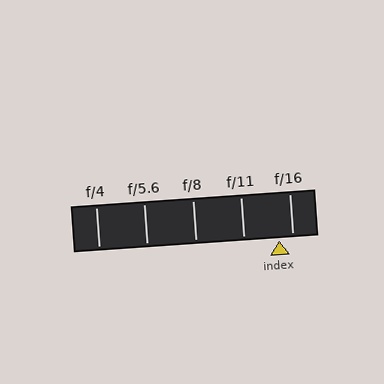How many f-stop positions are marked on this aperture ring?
There are 5 f-stop positions marked.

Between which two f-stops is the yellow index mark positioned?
The index mark is between f/11 and f/16.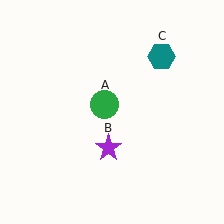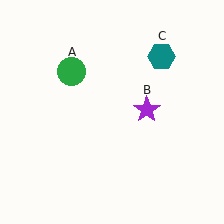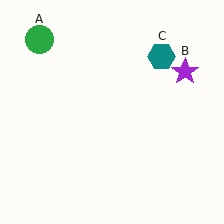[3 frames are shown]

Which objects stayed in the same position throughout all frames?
Teal hexagon (object C) remained stationary.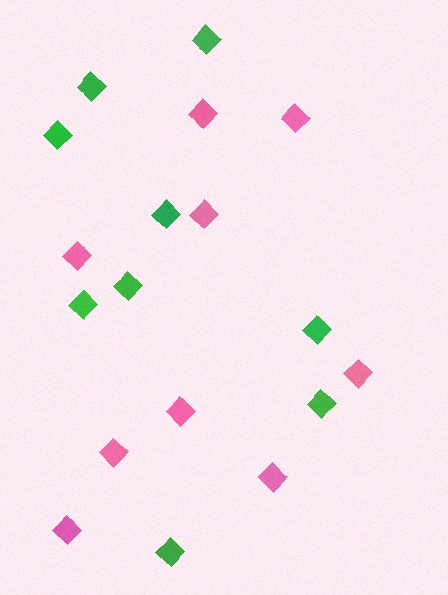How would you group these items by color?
There are 2 groups: one group of pink diamonds (9) and one group of green diamonds (9).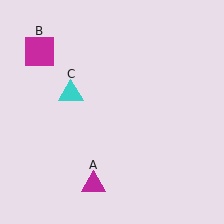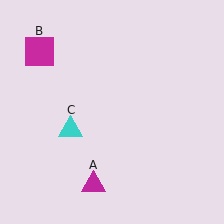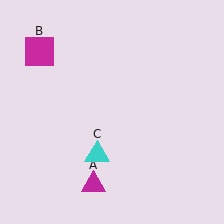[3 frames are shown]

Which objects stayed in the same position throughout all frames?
Magenta triangle (object A) and magenta square (object B) remained stationary.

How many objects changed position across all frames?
1 object changed position: cyan triangle (object C).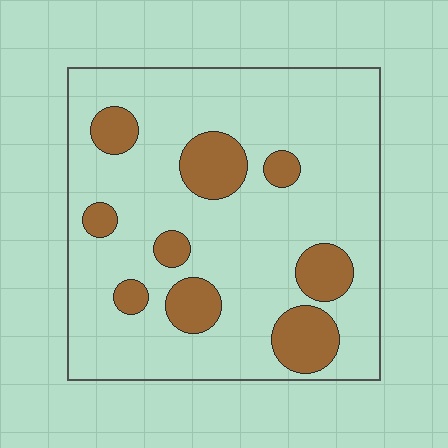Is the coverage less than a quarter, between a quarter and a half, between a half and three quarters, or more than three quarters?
Less than a quarter.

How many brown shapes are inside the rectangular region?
9.